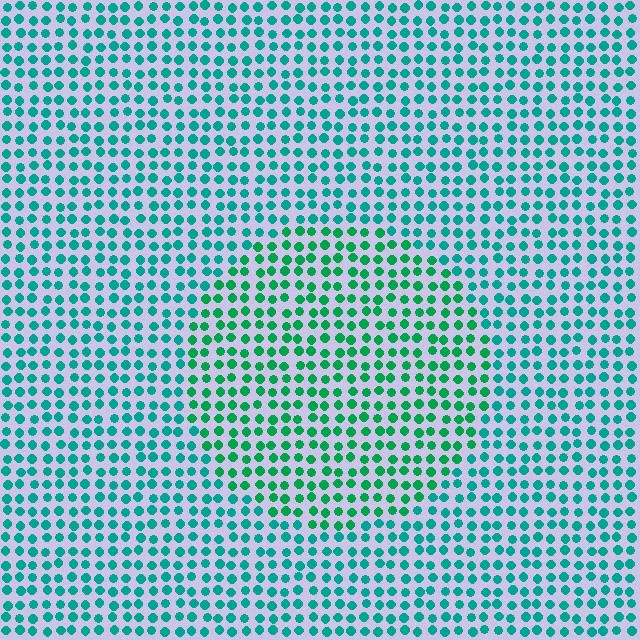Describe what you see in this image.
The image is filled with small teal elements in a uniform arrangement. A circle-shaped region is visible where the elements are tinted to a slightly different hue, forming a subtle color boundary.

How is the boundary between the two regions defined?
The boundary is defined purely by a slight shift in hue (about 27 degrees). Spacing, size, and orientation are identical on both sides.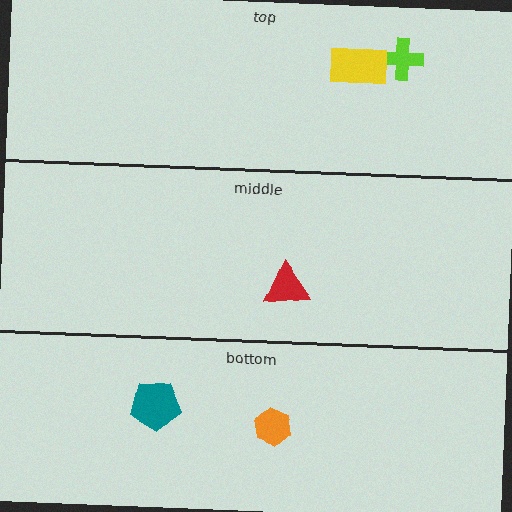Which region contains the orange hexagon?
The bottom region.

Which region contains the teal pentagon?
The bottom region.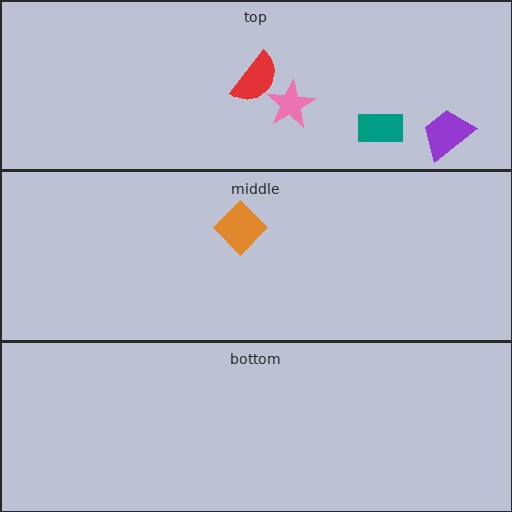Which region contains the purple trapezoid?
The top region.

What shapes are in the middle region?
The orange diamond.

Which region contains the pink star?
The top region.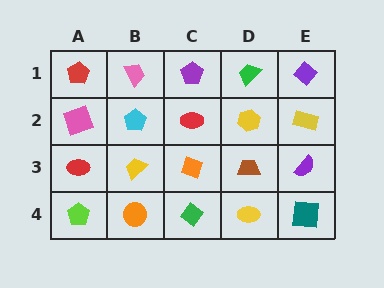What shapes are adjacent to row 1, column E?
A yellow rectangle (row 2, column E), a green trapezoid (row 1, column D).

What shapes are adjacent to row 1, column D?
A yellow hexagon (row 2, column D), a purple pentagon (row 1, column C), a purple diamond (row 1, column E).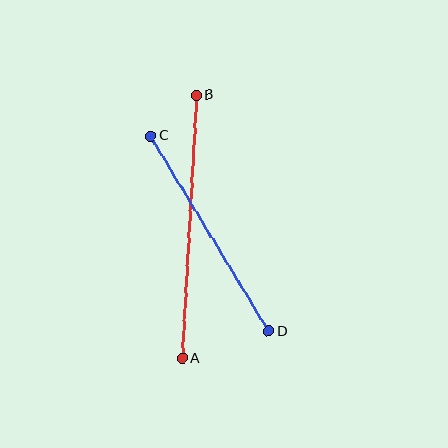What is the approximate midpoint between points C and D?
The midpoint is at approximately (210, 234) pixels.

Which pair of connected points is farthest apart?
Points A and B are farthest apart.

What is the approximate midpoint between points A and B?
The midpoint is at approximately (189, 227) pixels.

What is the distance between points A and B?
The distance is approximately 264 pixels.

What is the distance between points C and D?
The distance is approximately 228 pixels.